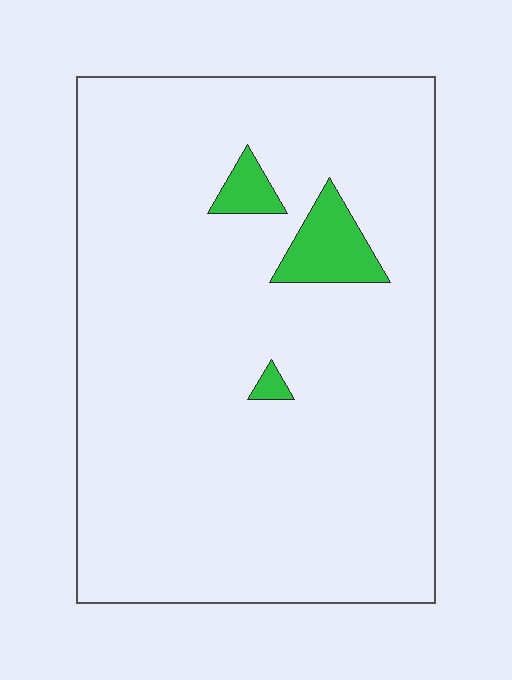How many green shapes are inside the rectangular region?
3.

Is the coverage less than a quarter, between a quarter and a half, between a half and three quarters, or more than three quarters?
Less than a quarter.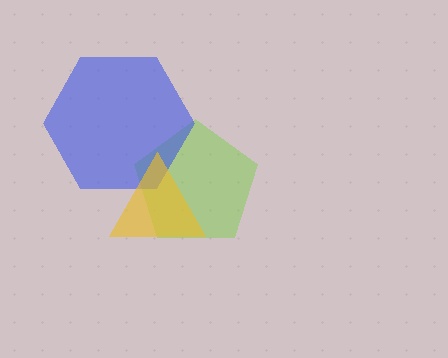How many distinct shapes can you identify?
There are 3 distinct shapes: a lime pentagon, a blue hexagon, a yellow triangle.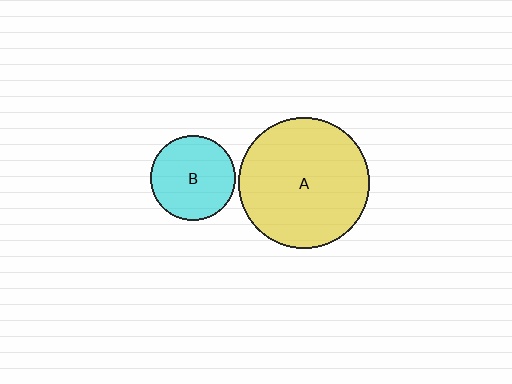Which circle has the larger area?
Circle A (yellow).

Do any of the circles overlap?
No, none of the circles overlap.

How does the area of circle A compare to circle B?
Approximately 2.4 times.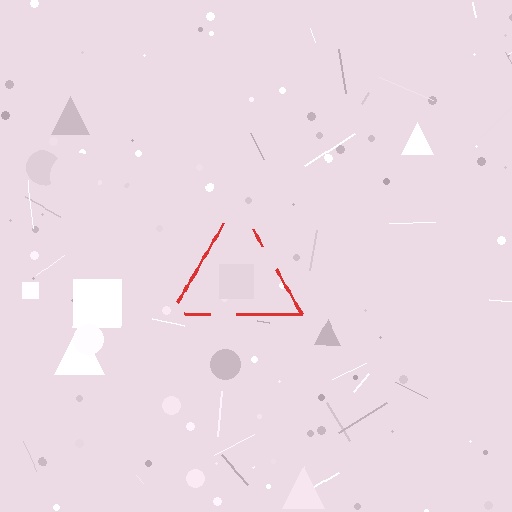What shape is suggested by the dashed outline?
The dashed outline suggests a triangle.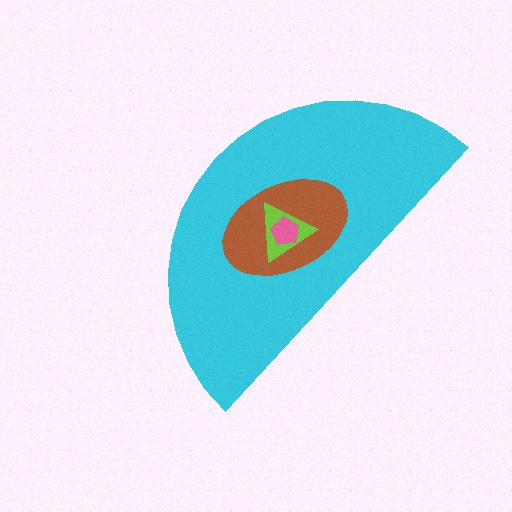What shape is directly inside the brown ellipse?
The lime triangle.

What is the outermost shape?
The cyan semicircle.